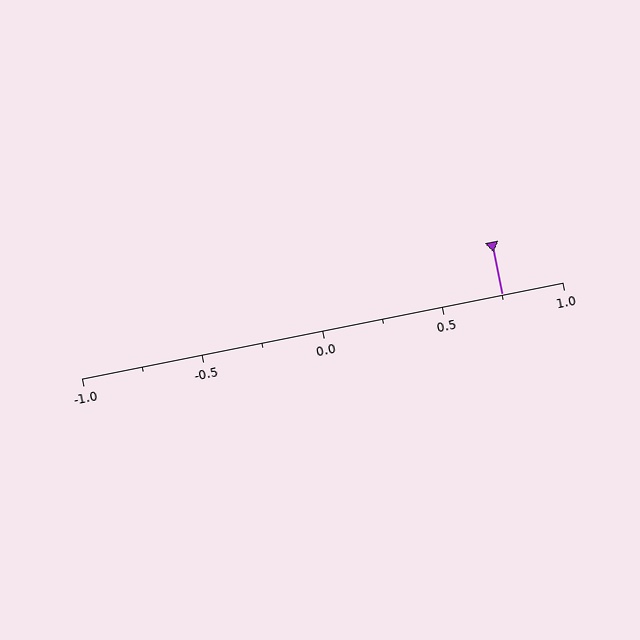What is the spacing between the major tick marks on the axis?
The major ticks are spaced 0.5 apart.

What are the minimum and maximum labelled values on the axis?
The axis runs from -1.0 to 1.0.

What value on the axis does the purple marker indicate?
The marker indicates approximately 0.75.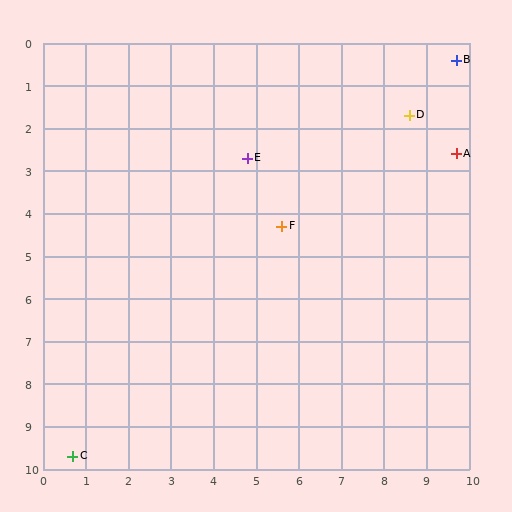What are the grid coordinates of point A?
Point A is at approximately (9.7, 2.6).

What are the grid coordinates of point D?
Point D is at approximately (8.6, 1.7).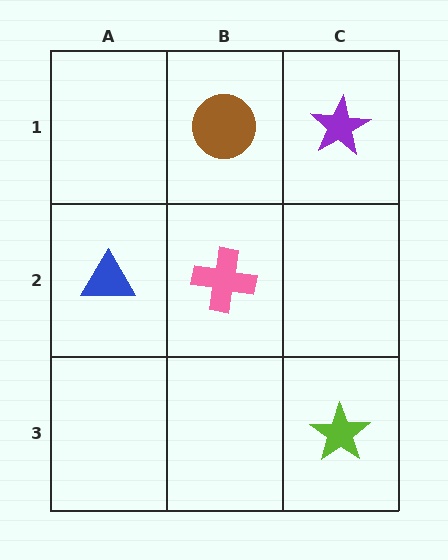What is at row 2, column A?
A blue triangle.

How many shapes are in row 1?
2 shapes.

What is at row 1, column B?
A brown circle.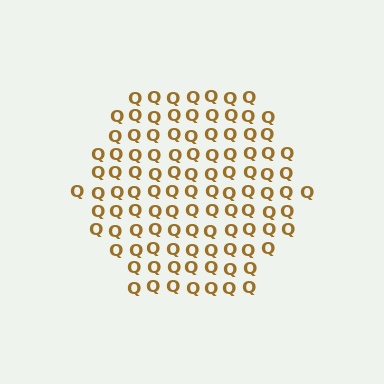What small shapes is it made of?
It is made of small letter Q's.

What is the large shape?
The large shape is a hexagon.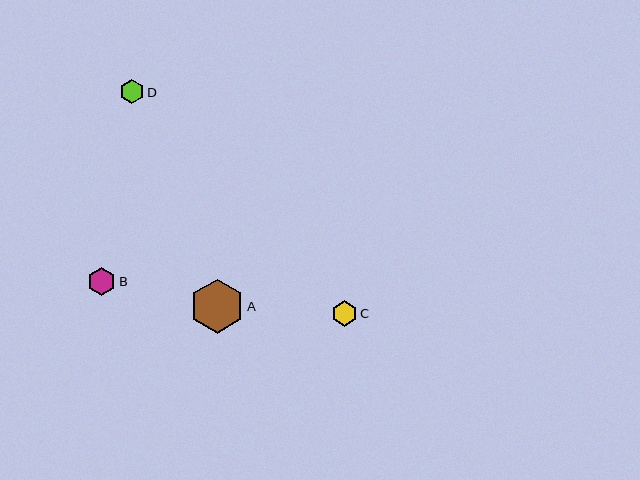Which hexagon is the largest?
Hexagon A is the largest with a size of approximately 54 pixels.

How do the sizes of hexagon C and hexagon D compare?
Hexagon C and hexagon D are approximately the same size.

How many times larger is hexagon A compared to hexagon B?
Hexagon A is approximately 1.9 times the size of hexagon B.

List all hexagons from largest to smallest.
From largest to smallest: A, B, C, D.